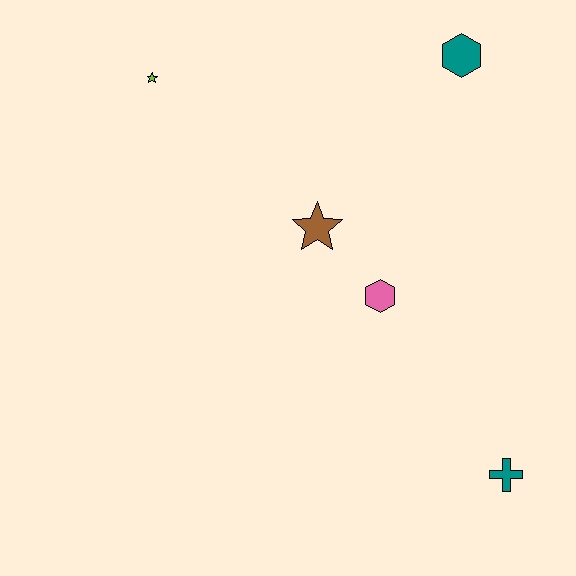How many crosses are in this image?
There is 1 cross.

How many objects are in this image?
There are 5 objects.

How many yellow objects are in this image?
There are no yellow objects.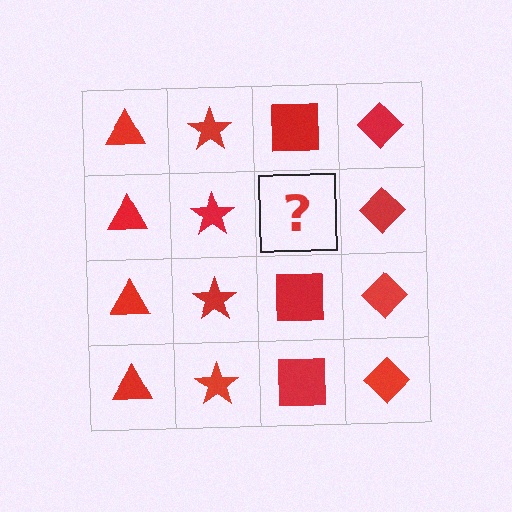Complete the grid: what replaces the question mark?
The question mark should be replaced with a red square.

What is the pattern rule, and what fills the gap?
The rule is that each column has a consistent shape. The gap should be filled with a red square.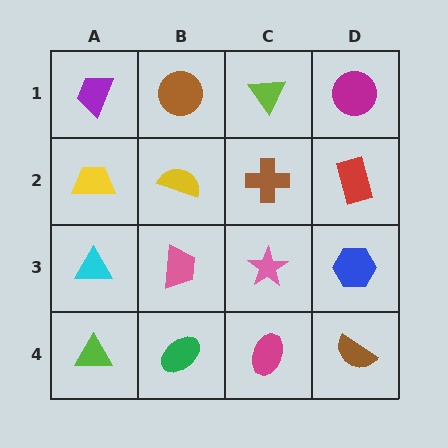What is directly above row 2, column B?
A brown circle.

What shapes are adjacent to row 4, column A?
A cyan triangle (row 3, column A), a green ellipse (row 4, column B).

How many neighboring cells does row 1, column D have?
2.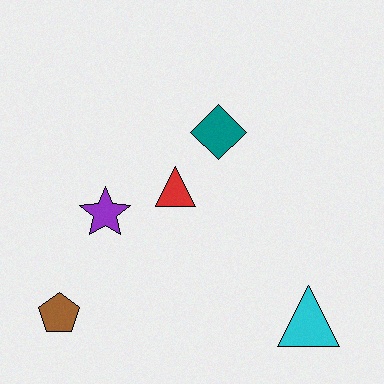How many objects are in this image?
There are 5 objects.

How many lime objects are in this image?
There are no lime objects.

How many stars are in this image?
There is 1 star.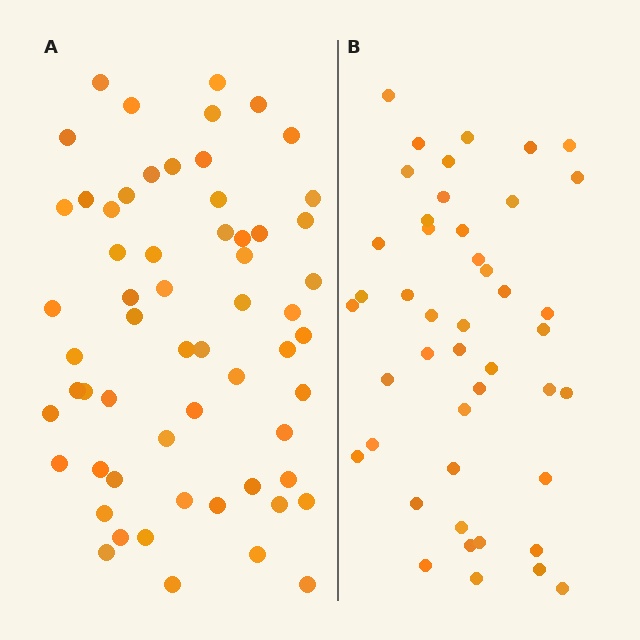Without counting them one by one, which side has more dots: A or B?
Region A (the left region) has more dots.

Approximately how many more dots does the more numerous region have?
Region A has approximately 15 more dots than region B.